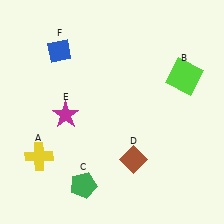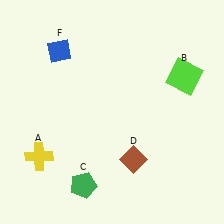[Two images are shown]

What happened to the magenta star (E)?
The magenta star (E) was removed in Image 2. It was in the bottom-left area of Image 1.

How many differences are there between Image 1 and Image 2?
There is 1 difference between the two images.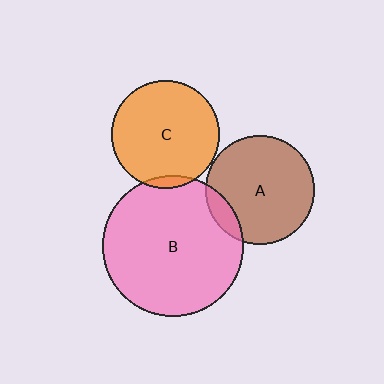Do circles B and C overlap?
Yes.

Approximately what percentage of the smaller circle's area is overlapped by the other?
Approximately 5%.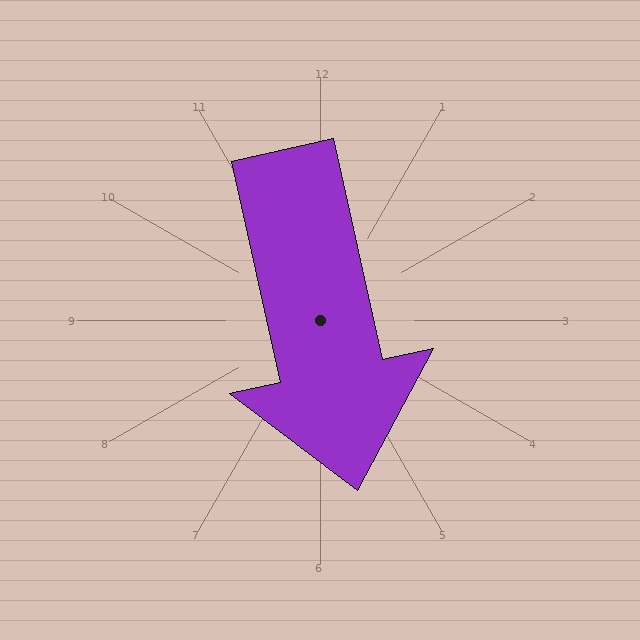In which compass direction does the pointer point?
South.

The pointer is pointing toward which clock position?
Roughly 6 o'clock.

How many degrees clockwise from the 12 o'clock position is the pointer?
Approximately 168 degrees.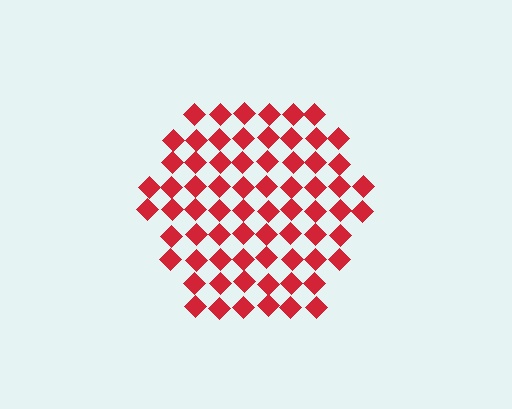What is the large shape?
The large shape is a hexagon.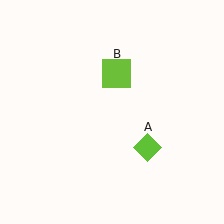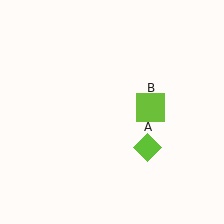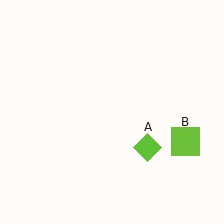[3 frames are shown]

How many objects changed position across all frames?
1 object changed position: lime square (object B).